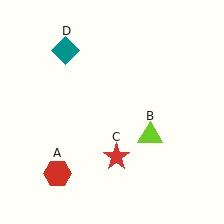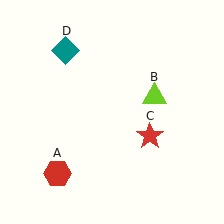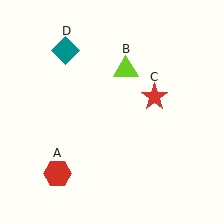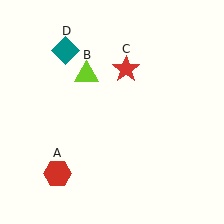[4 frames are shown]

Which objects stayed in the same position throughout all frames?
Red hexagon (object A) and teal diamond (object D) remained stationary.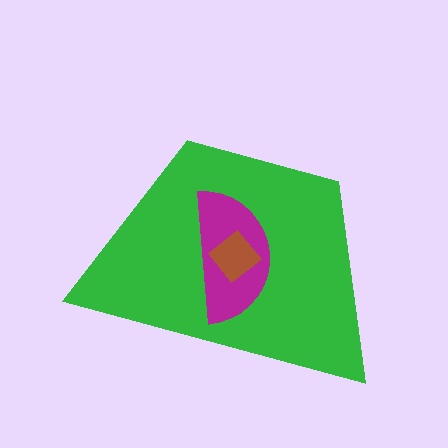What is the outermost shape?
The green trapezoid.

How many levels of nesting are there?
3.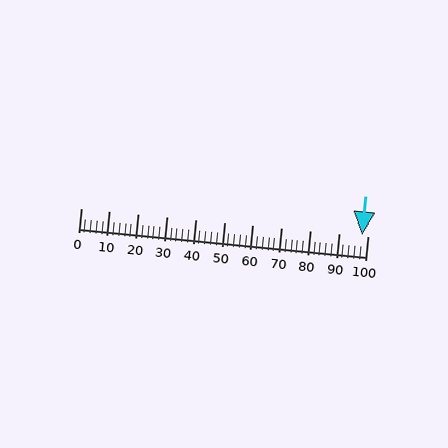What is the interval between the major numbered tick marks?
The major tick marks are spaced 10 units apart.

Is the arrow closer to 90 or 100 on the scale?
The arrow is closer to 100.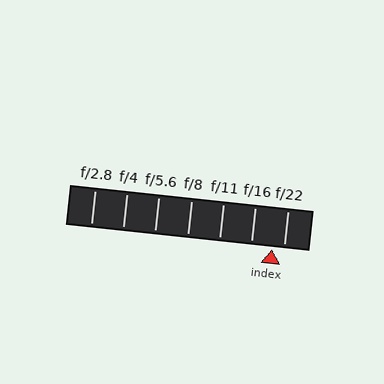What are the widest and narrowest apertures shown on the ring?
The widest aperture shown is f/2.8 and the narrowest is f/22.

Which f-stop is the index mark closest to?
The index mark is closest to f/22.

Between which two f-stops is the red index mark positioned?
The index mark is between f/16 and f/22.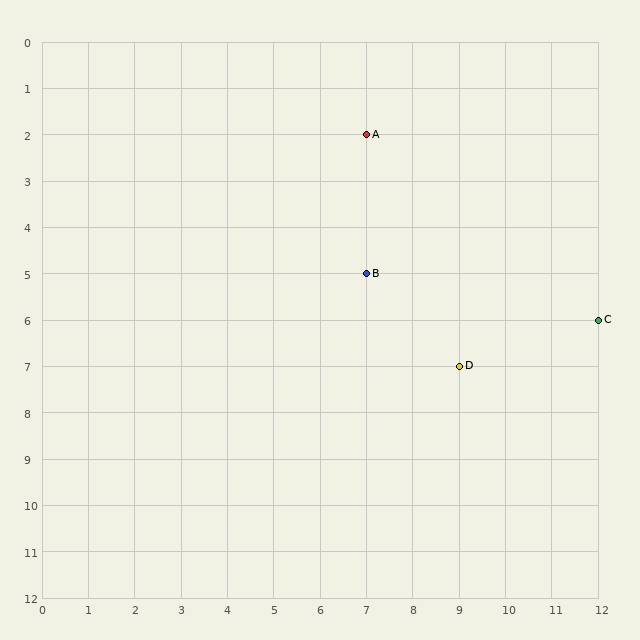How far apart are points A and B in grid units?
Points A and B are 3 rows apart.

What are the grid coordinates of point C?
Point C is at grid coordinates (12, 6).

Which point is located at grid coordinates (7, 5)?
Point B is at (7, 5).